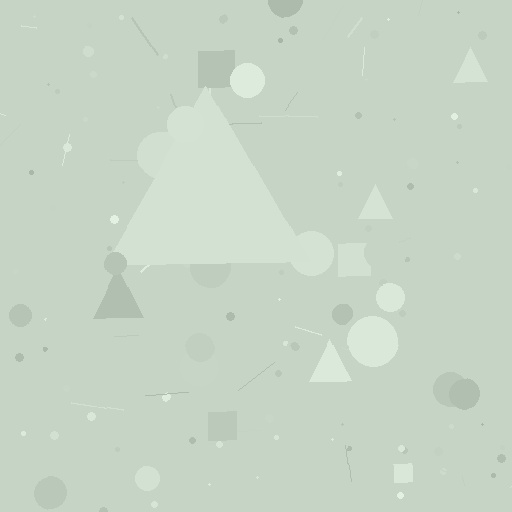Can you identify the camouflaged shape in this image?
The camouflaged shape is a triangle.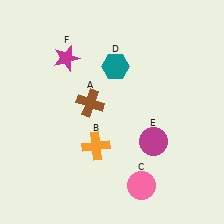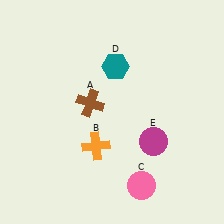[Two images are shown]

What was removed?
The magenta star (F) was removed in Image 2.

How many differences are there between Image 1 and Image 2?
There is 1 difference between the two images.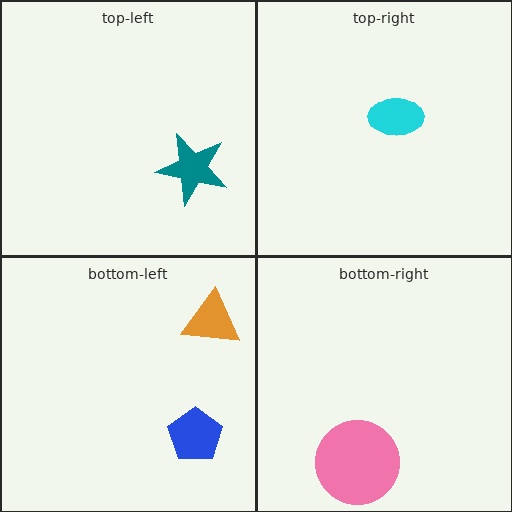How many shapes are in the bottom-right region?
1.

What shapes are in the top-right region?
The cyan ellipse.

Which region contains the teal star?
The top-left region.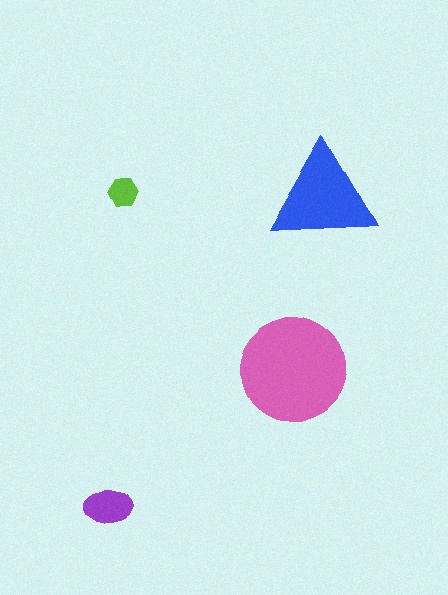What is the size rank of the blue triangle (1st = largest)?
2nd.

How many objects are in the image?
There are 4 objects in the image.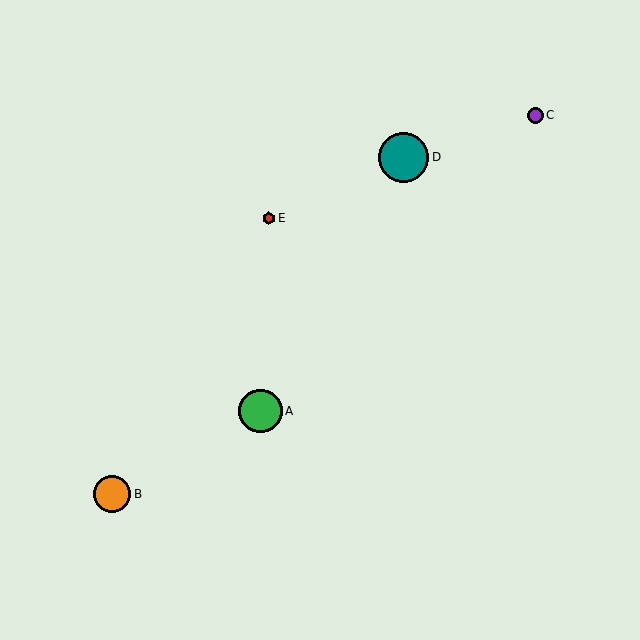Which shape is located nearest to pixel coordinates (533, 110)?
The purple circle (labeled C) at (535, 115) is nearest to that location.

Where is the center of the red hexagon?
The center of the red hexagon is at (269, 218).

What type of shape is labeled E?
Shape E is a red hexagon.